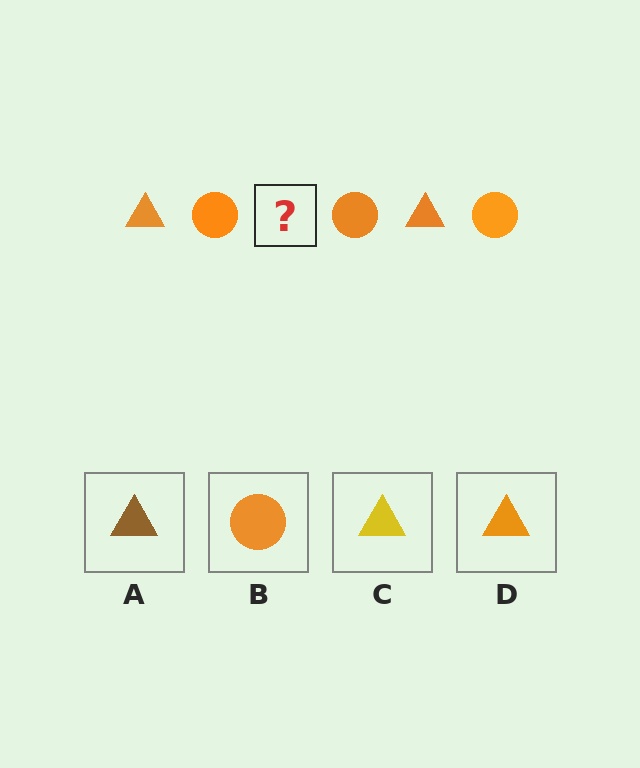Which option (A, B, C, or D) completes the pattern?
D.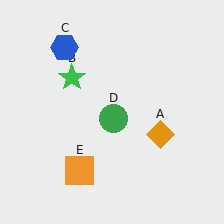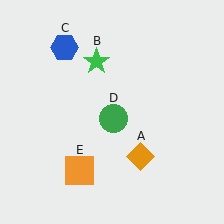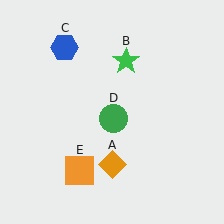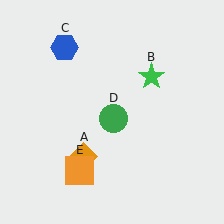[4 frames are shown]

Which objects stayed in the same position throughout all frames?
Blue hexagon (object C) and green circle (object D) and orange square (object E) remained stationary.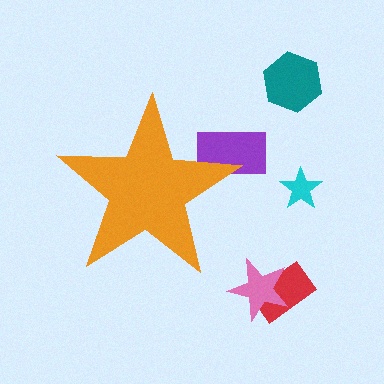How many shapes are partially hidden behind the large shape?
1 shape is partially hidden.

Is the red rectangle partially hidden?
No, the red rectangle is fully visible.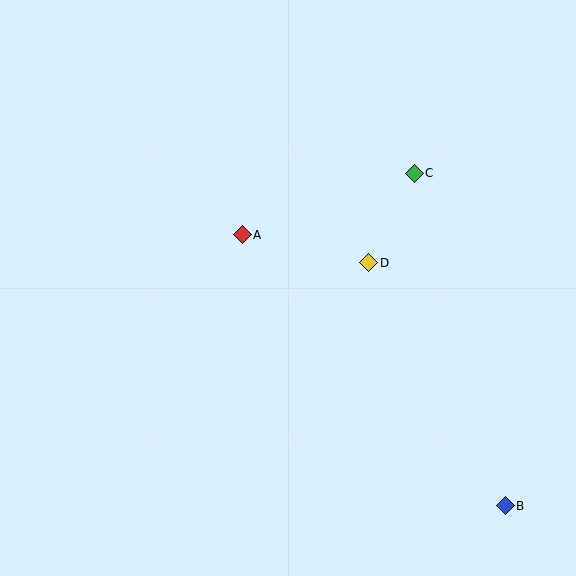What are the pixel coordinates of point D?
Point D is at (369, 263).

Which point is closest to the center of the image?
Point A at (242, 235) is closest to the center.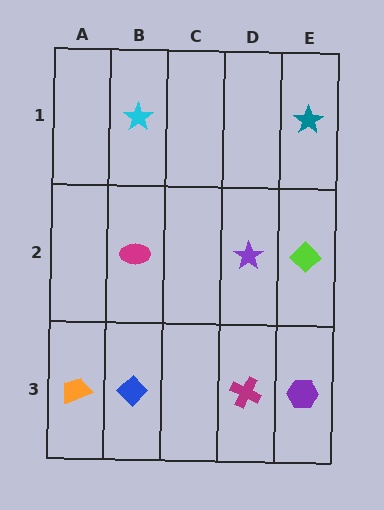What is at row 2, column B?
A magenta ellipse.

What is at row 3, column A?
An orange trapezoid.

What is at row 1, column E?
A teal star.